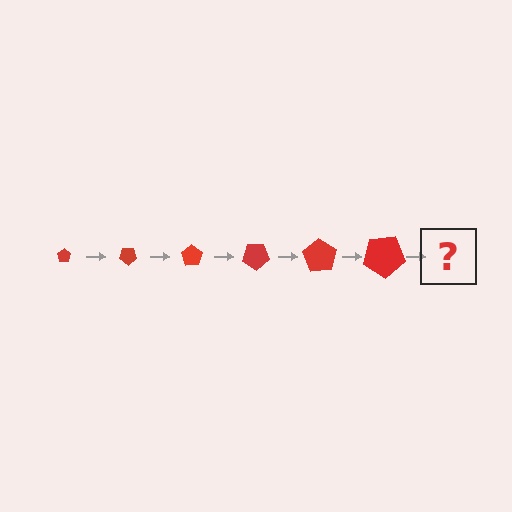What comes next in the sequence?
The next element should be a pentagon, larger than the previous one and rotated 210 degrees from the start.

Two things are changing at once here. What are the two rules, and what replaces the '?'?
The two rules are that the pentagon grows larger each step and it rotates 35 degrees each step. The '?' should be a pentagon, larger than the previous one and rotated 210 degrees from the start.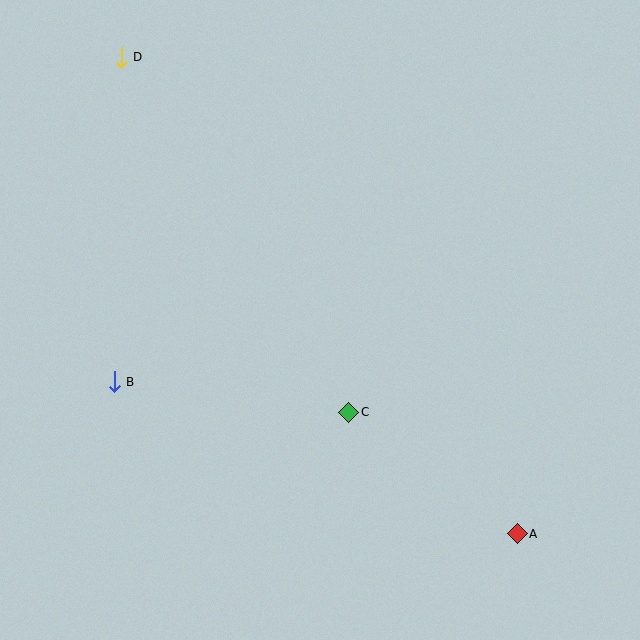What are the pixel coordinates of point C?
Point C is at (349, 412).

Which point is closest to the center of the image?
Point C at (349, 412) is closest to the center.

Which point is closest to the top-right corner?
Point C is closest to the top-right corner.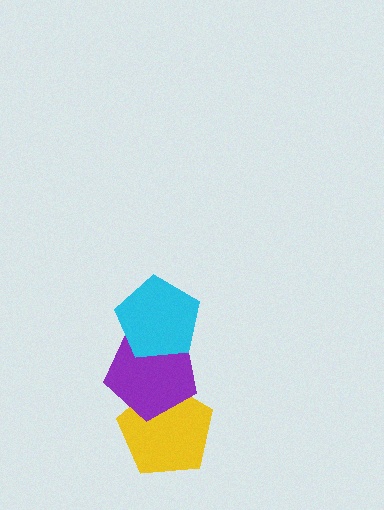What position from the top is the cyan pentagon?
The cyan pentagon is 1st from the top.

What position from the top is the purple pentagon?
The purple pentagon is 2nd from the top.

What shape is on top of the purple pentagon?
The cyan pentagon is on top of the purple pentagon.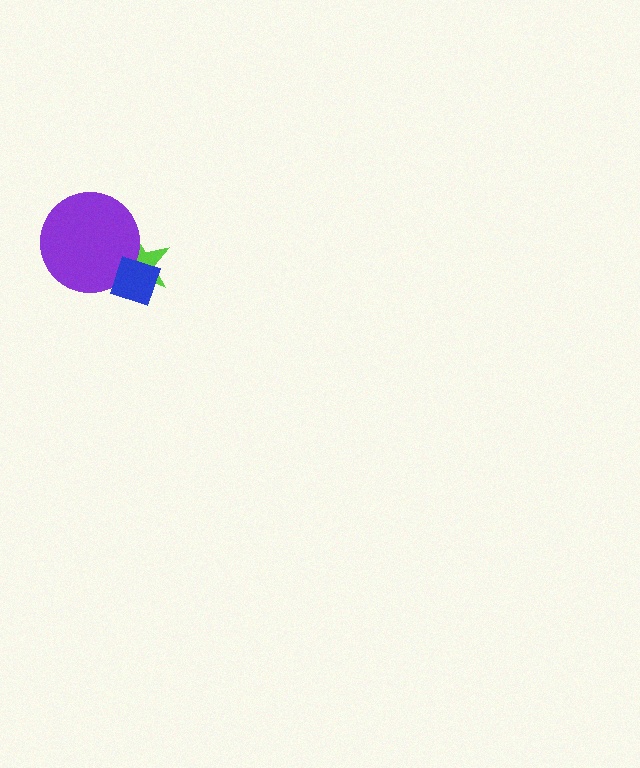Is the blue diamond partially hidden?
No, no other shape covers it.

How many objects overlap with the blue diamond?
2 objects overlap with the blue diamond.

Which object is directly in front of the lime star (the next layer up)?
The purple circle is directly in front of the lime star.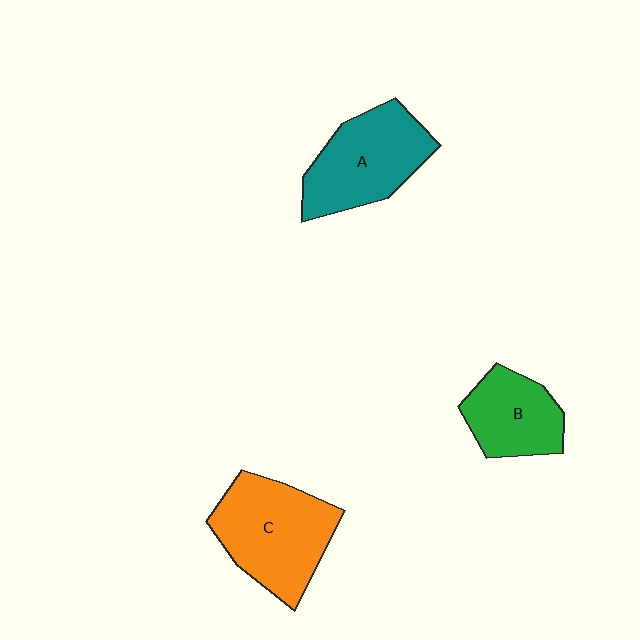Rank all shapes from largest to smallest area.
From largest to smallest: C (orange), A (teal), B (green).